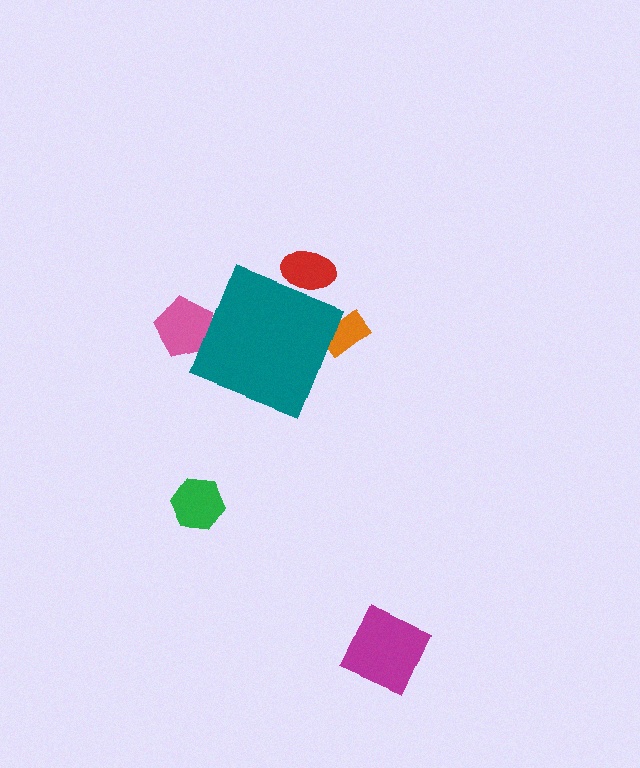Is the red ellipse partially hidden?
Yes, the red ellipse is partially hidden behind the teal diamond.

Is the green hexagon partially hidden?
No, the green hexagon is fully visible.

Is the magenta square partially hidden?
No, the magenta square is fully visible.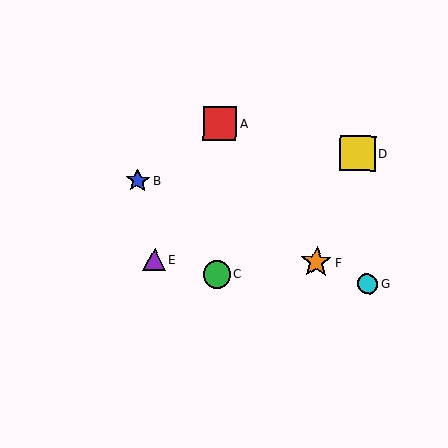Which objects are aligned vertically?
Objects A, C are aligned vertically.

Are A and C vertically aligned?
Yes, both are at x≈220.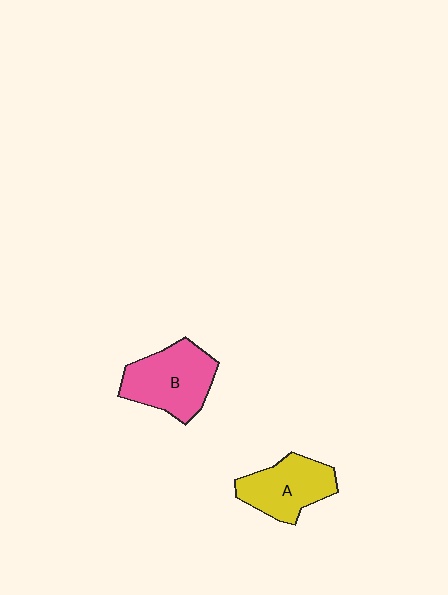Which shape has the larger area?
Shape B (pink).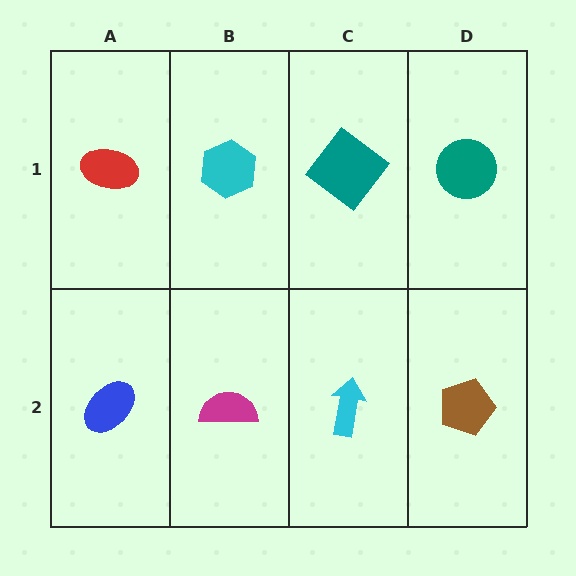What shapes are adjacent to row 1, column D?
A brown pentagon (row 2, column D), a teal diamond (row 1, column C).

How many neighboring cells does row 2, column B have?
3.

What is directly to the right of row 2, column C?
A brown pentagon.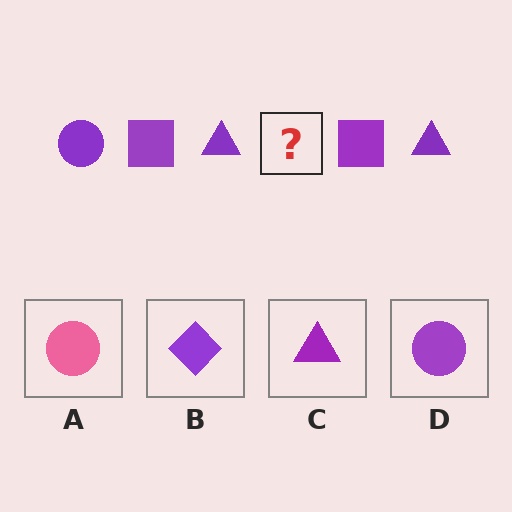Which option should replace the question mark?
Option D.